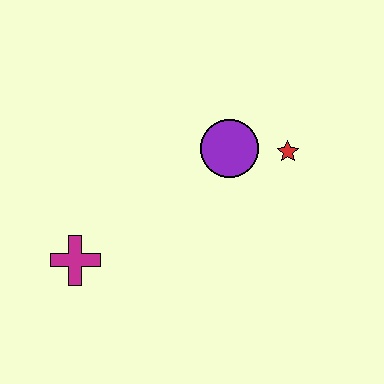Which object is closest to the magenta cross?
The purple circle is closest to the magenta cross.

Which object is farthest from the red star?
The magenta cross is farthest from the red star.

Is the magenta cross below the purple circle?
Yes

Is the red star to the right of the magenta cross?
Yes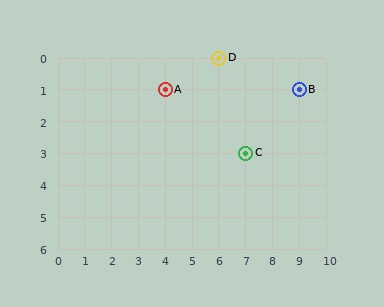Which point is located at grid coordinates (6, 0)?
Point D is at (6, 0).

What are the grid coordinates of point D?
Point D is at grid coordinates (6, 0).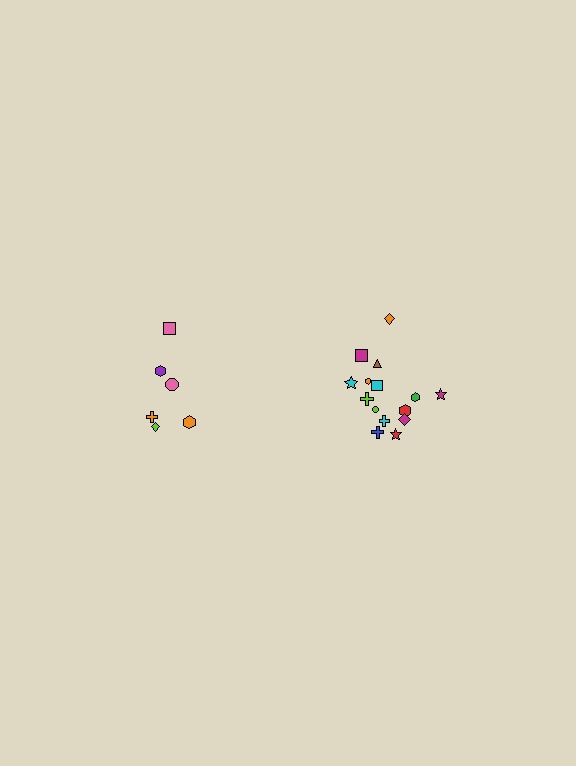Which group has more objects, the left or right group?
The right group.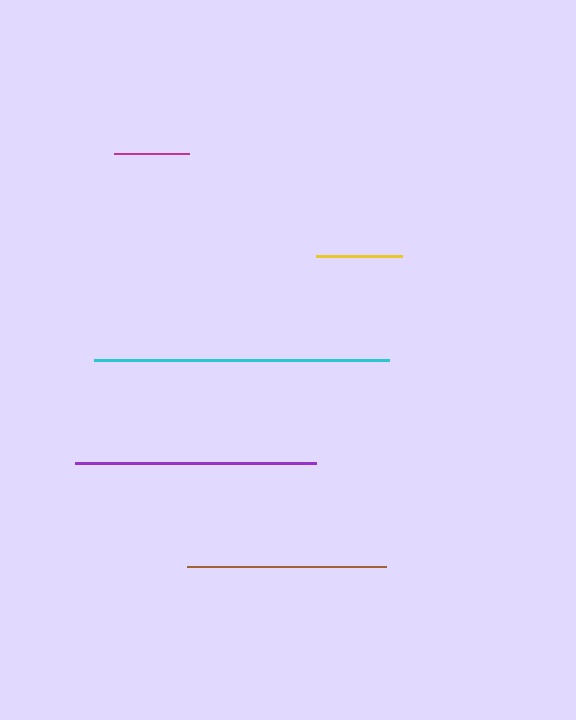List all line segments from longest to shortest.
From longest to shortest: cyan, purple, brown, yellow, magenta.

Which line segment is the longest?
The cyan line is the longest at approximately 295 pixels.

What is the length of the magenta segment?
The magenta segment is approximately 75 pixels long.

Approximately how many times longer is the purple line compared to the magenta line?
The purple line is approximately 3.2 times the length of the magenta line.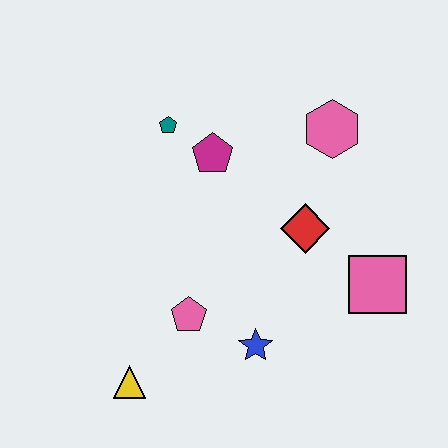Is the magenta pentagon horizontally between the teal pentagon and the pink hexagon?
Yes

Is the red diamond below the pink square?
No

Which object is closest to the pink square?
The red diamond is closest to the pink square.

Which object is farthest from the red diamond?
The yellow triangle is farthest from the red diamond.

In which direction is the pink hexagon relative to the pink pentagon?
The pink hexagon is above the pink pentagon.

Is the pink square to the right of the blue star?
Yes